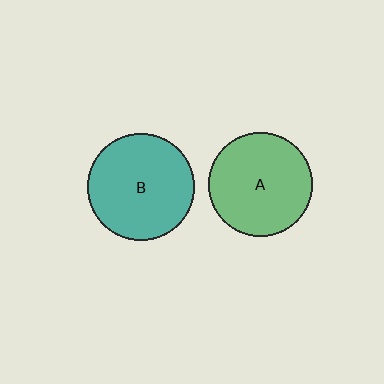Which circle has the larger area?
Circle B (teal).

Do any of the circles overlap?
No, none of the circles overlap.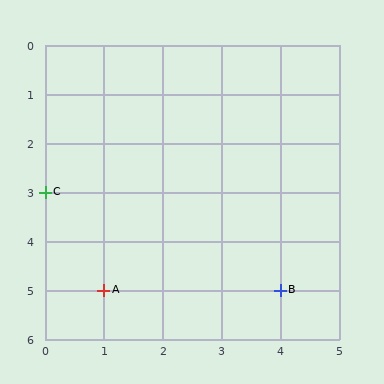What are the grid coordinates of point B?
Point B is at grid coordinates (4, 5).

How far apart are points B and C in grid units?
Points B and C are 4 columns and 2 rows apart (about 4.5 grid units diagonally).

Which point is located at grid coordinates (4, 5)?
Point B is at (4, 5).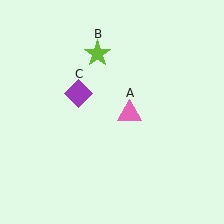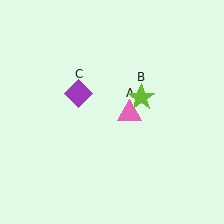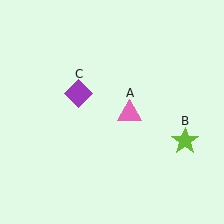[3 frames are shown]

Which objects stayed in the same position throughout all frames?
Pink triangle (object A) and purple diamond (object C) remained stationary.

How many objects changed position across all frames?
1 object changed position: lime star (object B).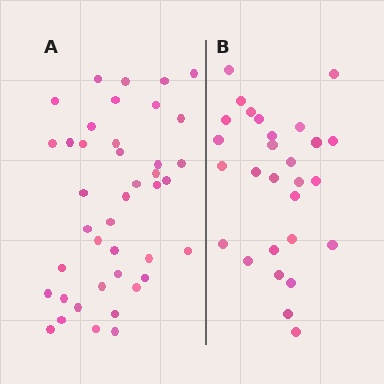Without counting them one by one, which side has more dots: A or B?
Region A (the left region) has more dots.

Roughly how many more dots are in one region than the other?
Region A has approximately 15 more dots than region B.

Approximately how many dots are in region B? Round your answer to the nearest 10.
About 30 dots. (The exact count is 28, which rounds to 30.)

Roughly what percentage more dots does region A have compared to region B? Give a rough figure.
About 45% more.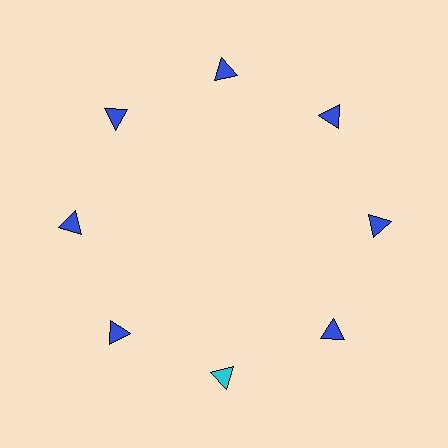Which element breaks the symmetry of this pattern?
The cyan triangle at roughly the 6 o'clock position breaks the symmetry. All other shapes are blue triangles.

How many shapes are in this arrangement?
There are 8 shapes arranged in a ring pattern.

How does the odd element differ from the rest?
It has a different color: cyan instead of blue.